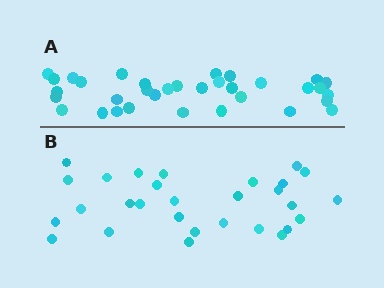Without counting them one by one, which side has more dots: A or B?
Region A (the top region) has more dots.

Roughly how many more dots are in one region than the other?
Region A has about 5 more dots than region B.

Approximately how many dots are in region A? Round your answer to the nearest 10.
About 30 dots. (The exact count is 34, which rounds to 30.)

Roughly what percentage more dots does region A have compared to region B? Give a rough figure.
About 15% more.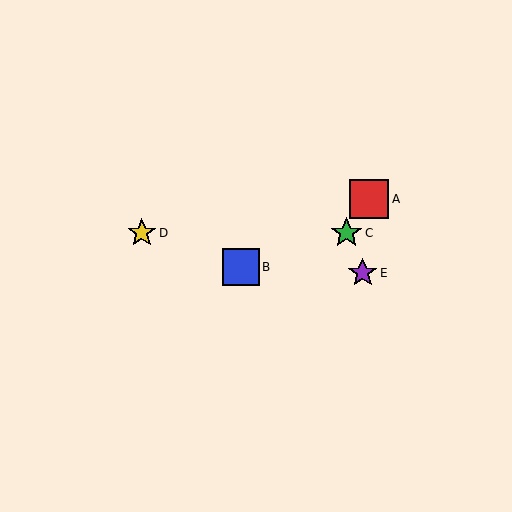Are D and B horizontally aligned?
No, D is at y≈233 and B is at y≈267.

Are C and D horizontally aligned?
Yes, both are at y≈233.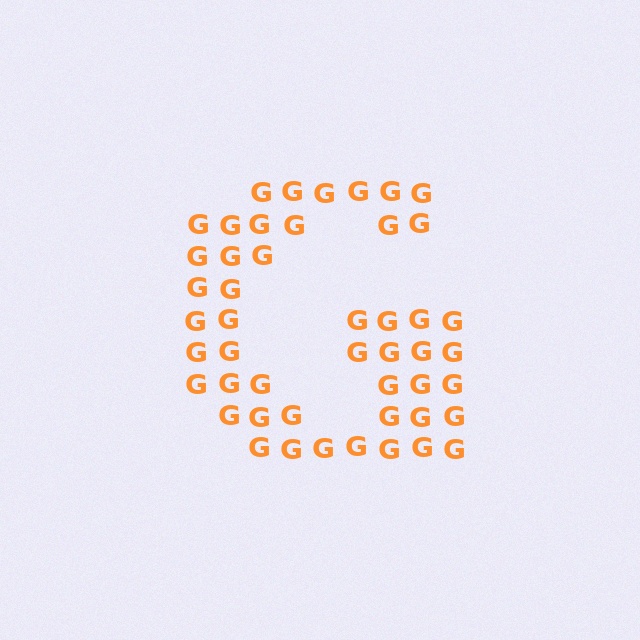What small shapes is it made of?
It is made of small letter G's.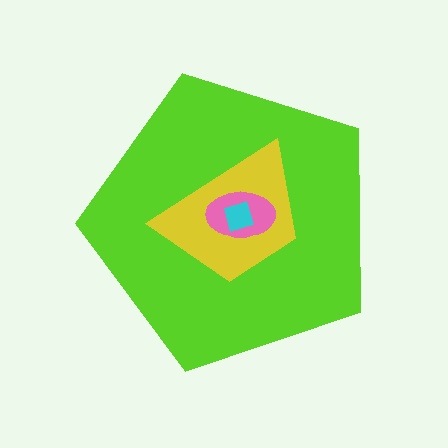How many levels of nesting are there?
4.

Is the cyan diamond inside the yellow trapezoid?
Yes.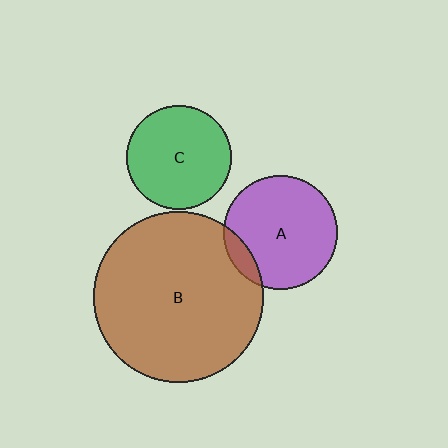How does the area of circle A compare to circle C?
Approximately 1.2 times.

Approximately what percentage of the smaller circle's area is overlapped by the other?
Approximately 10%.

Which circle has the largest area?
Circle B (brown).